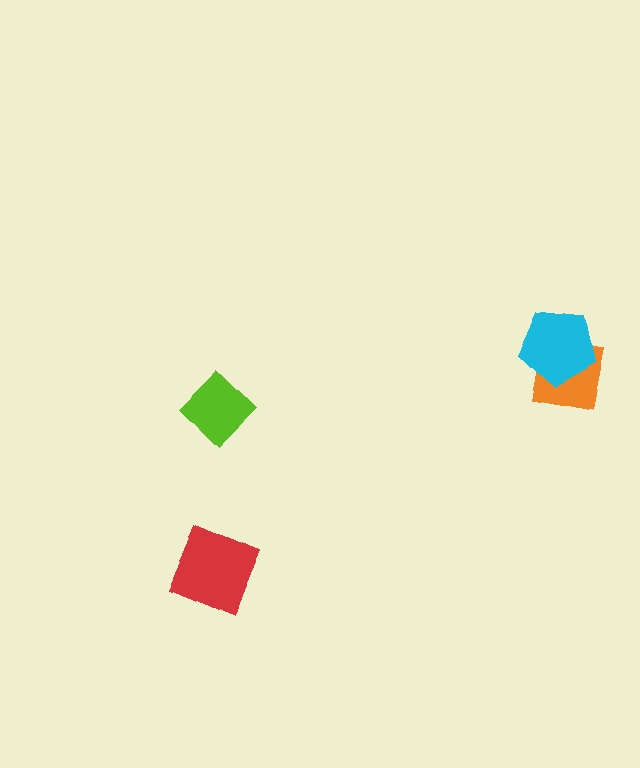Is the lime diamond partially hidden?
No, no other shape covers it.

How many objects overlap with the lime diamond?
0 objects overlap with the lime diamond.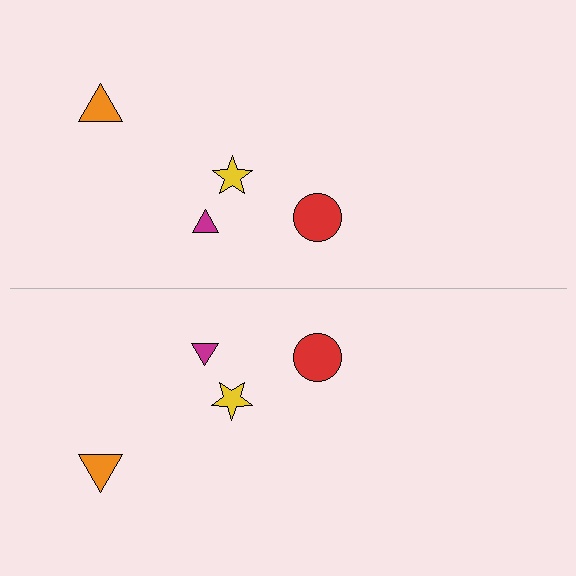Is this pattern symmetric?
Yes, this pattern has bilateral (reflection) symmetry.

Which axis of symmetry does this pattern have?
The pattern has a horizontal axis of symmetry running through the center of the image.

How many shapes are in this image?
There are 8 shapes in this image.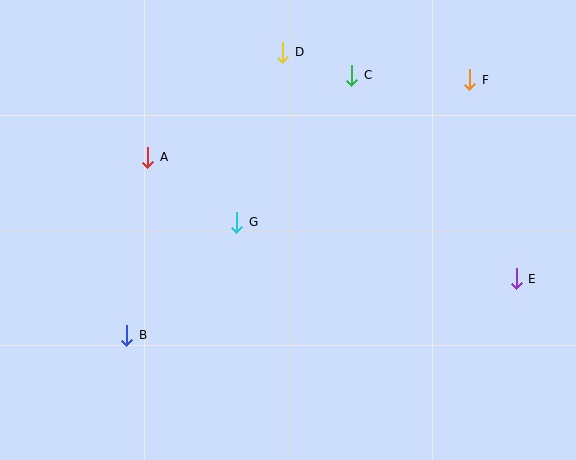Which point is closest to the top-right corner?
Point F is closest to the top-right corner.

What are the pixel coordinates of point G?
Point G is at (237, 222).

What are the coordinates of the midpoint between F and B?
The midpoint between F and B is at (298, 208).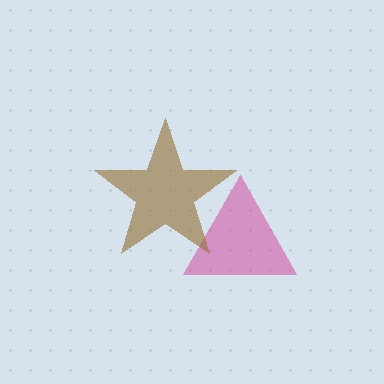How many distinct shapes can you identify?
There are 2 distinct shapes: a magenta triangle, a brown star.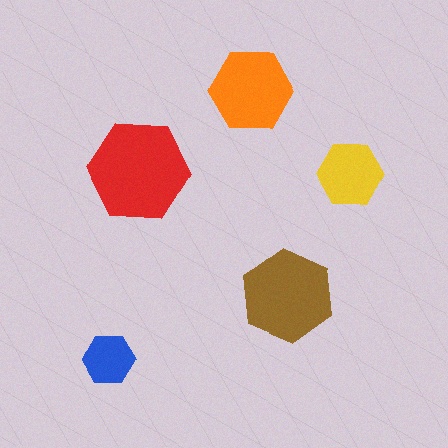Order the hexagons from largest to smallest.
the red one, the brown one, the orange one, the yellow one, the blue one.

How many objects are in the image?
There are 5 objects in the image.